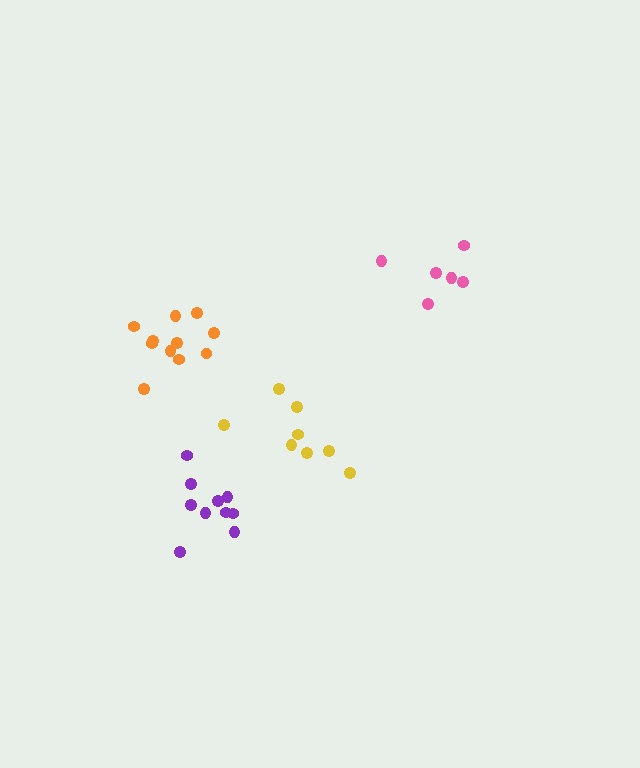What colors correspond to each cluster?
The clusters are colored: orange, purple, pink, yellow.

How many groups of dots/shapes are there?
There are 4 groups.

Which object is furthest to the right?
The pink cluster is rightmost.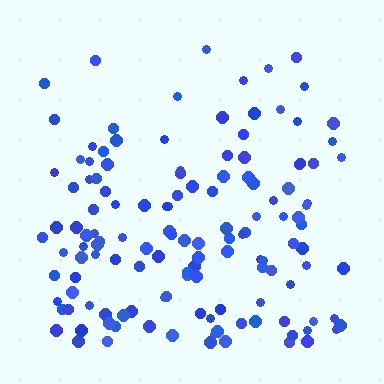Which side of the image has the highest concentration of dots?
The bottom.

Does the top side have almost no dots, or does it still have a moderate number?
Still a moderate number, just noticeably fewer than the bottom.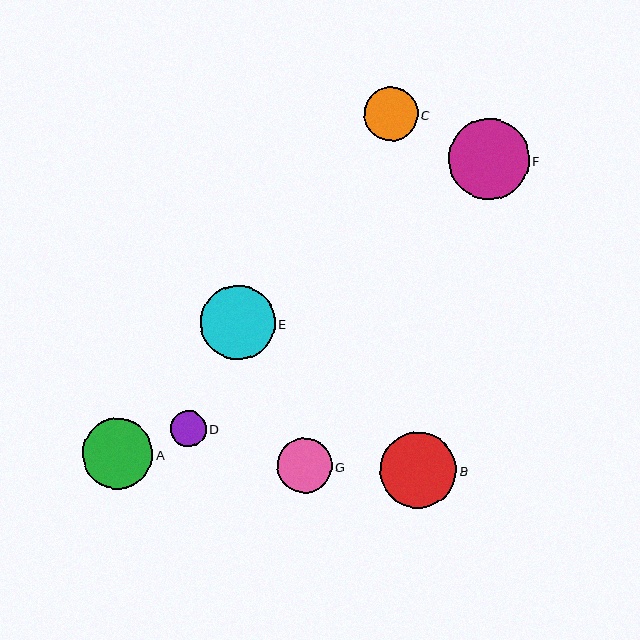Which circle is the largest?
Circle F is the largest with a size of approximately 81 pixels.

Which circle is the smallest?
Circle D is the smallest with a size of approximately 36 pixels.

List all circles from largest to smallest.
From largest to smallest: F, B, E, A, G, C, D.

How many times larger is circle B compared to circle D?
Circle B is approximately 2.1 times the size of circle D.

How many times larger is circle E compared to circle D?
Circle E is approximately 2.1 times the size of circle D.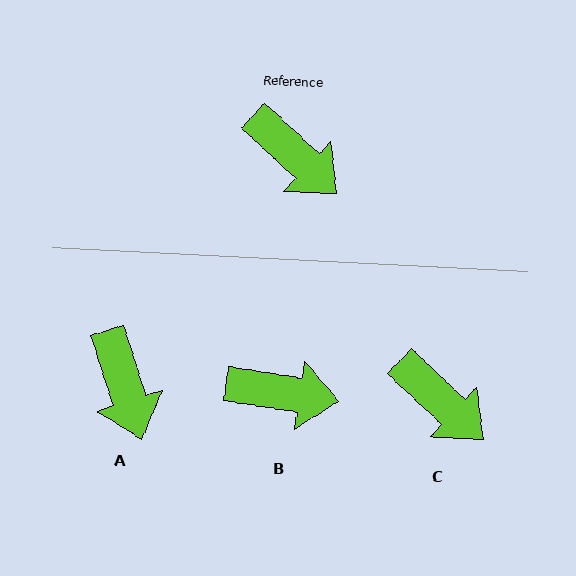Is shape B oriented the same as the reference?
No, it is off by about 34 degrees.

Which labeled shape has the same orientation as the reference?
C.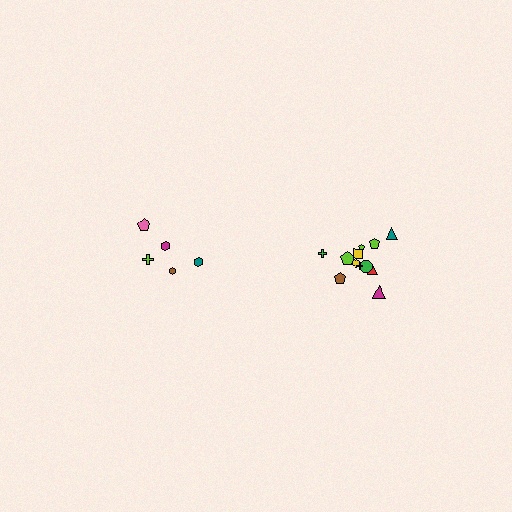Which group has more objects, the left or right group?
The right group.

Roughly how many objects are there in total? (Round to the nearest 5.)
Roughly 15 objects in total.